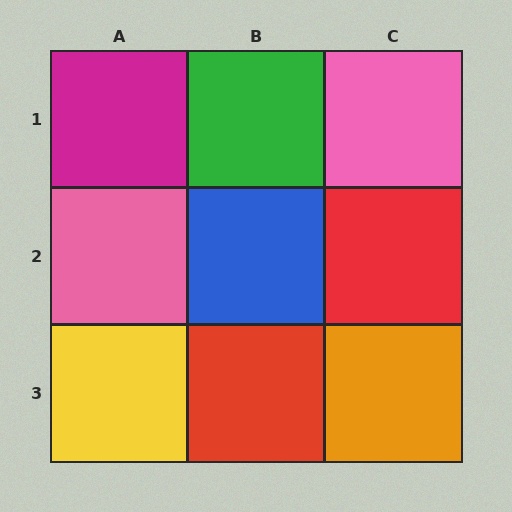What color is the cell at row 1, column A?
Magenta.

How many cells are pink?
2 cells are pink.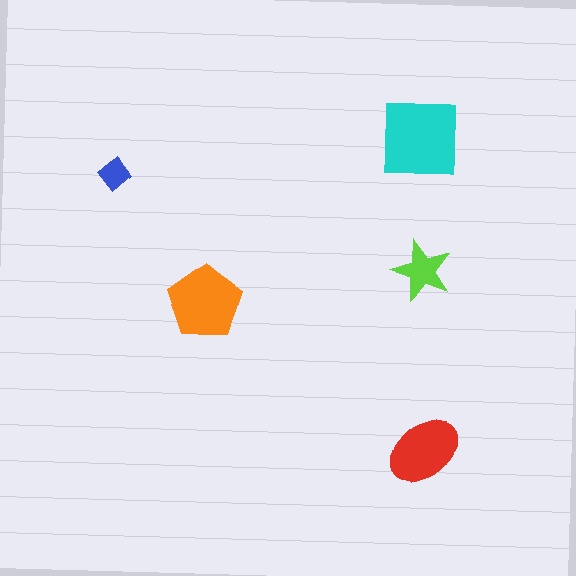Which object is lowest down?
The red ellipse is bottommost.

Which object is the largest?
The cyan square.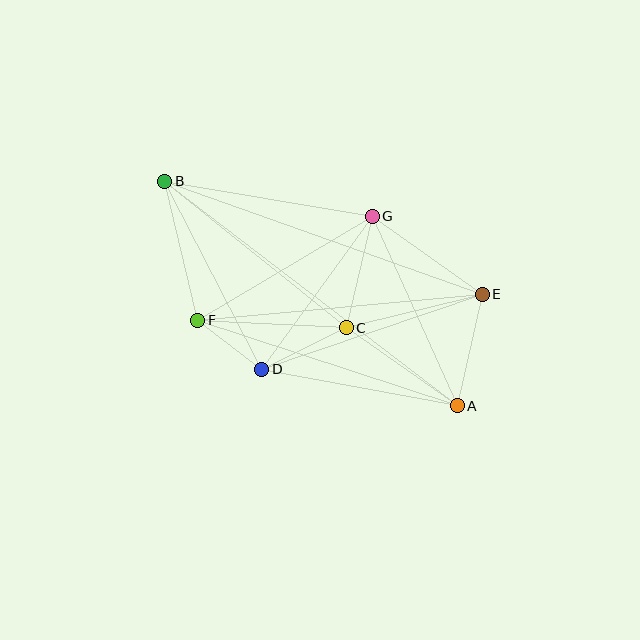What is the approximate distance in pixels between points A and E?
The distance between A and E is approximately 114 pixels.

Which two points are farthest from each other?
Points A and B are farthest from each other.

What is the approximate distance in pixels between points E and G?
The distance between E and G is approximately 135 pixels.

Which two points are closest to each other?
Points D and F are closest to each other.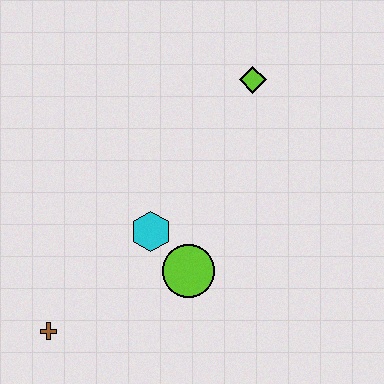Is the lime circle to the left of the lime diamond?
Yes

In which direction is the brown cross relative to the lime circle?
The brown cross is to the left of the lime circle.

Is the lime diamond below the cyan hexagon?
No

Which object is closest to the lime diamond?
The cyan hexagon is closest to the lime diamond.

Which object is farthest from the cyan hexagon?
The lime diamond is farthest from the cyan hexagon.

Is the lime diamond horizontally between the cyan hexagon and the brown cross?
No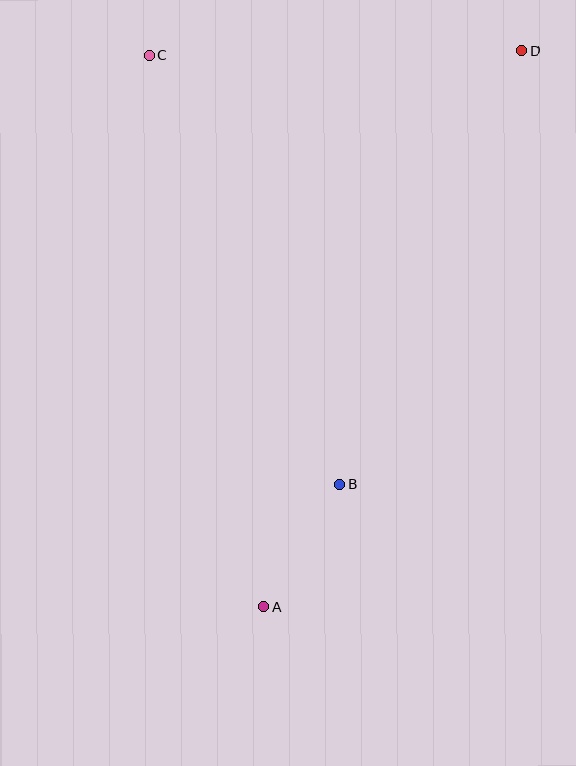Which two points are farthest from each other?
Points A and D are farthest from each other.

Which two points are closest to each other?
Points A and B are closest to each other.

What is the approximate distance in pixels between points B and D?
The distance between B and D is approximately 471 pixels.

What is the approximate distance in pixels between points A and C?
The distance between A and C is approximately 563 pixels.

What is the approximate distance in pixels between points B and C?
The distance between B and C is approximately 469 pixels.